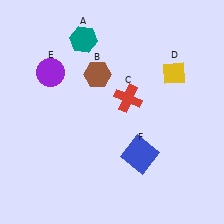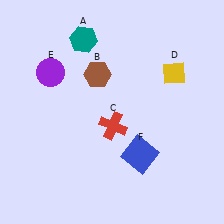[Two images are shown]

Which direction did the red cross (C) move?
The red cross (C) moved down.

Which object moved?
The red cross (C) moved down.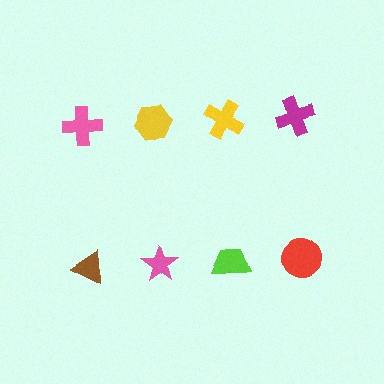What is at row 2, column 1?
A brown triangle.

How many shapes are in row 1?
4 shapes.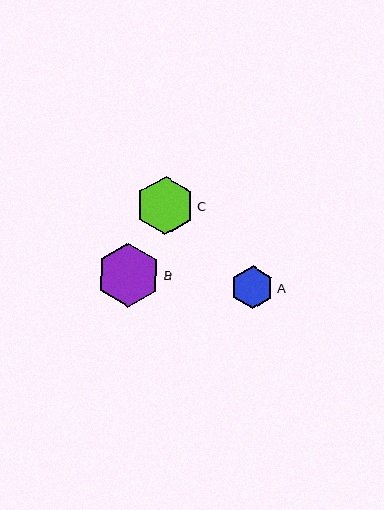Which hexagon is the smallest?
Hexagon A is the smallest with a size of approximately 43 pixels.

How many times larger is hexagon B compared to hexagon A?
Hexagon B is approximately 1.5 times the size of hexagon A.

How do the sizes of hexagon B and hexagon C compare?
Hexagon B and hexagon C are approximately the same size.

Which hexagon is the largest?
Hexagon B is the largest with a size of approximately 63 pixels.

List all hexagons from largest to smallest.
From largest to smallest: B, C, A.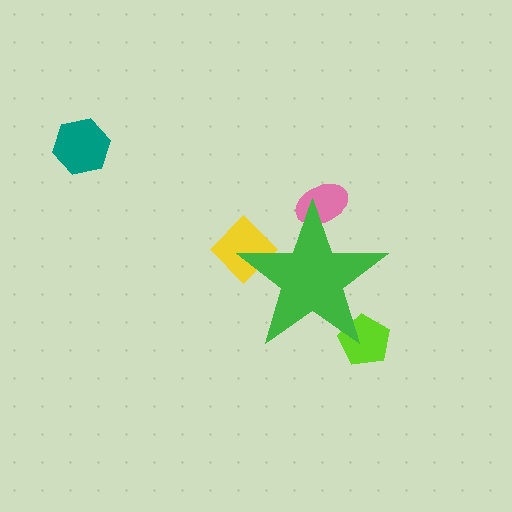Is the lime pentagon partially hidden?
Yes, the lime pentagon is partially hidden behind the green star.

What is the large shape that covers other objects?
A green star.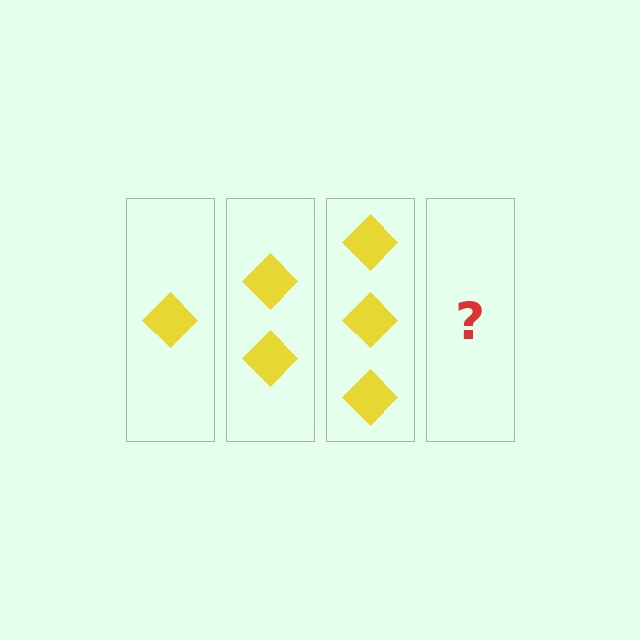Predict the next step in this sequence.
The next step is 4 diamonds.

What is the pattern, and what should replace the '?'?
The pattern is that each step adds one more diamond. The '?' should be 4 diamonds.